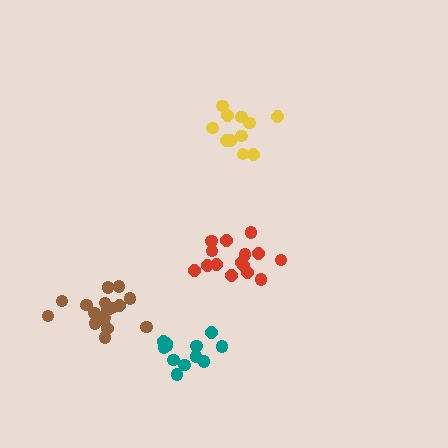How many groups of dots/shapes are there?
There are 4 groups.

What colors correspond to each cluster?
The clusters are colored: yellow, red, brown, teal.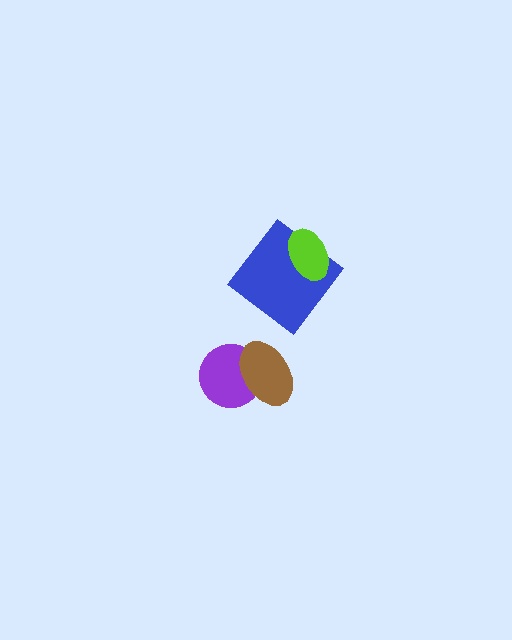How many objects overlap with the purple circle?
1 object overlaps with the purple circle.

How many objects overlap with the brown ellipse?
1 object overlaps with the brown ellipse.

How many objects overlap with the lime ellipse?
1 object overlaps with the lime ellipse.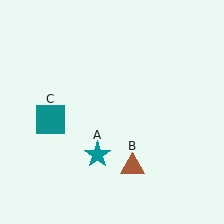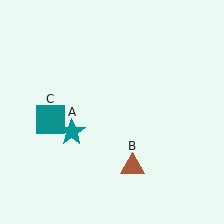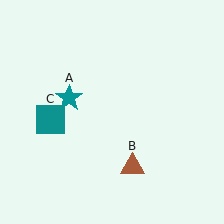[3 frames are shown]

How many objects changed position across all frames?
1 object changed position: teal star (object A).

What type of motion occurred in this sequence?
The teal star (object A) rotated clockwise around the center of the scene.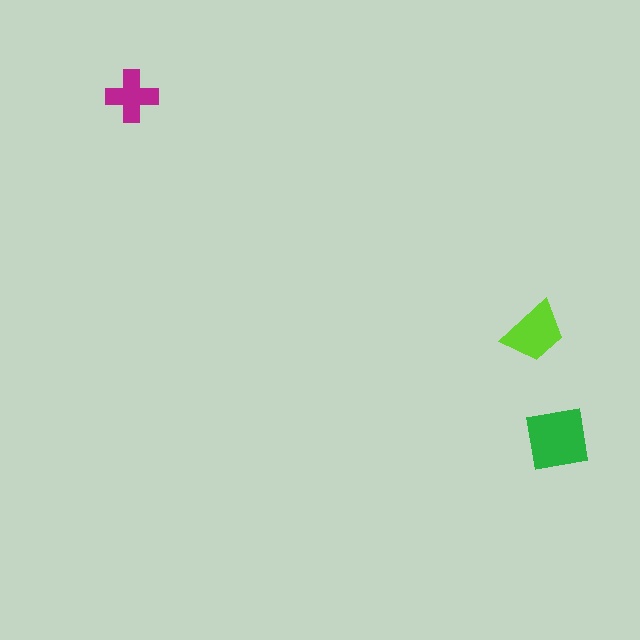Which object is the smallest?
The magenta cross.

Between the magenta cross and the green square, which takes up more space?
The green square.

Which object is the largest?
The green square.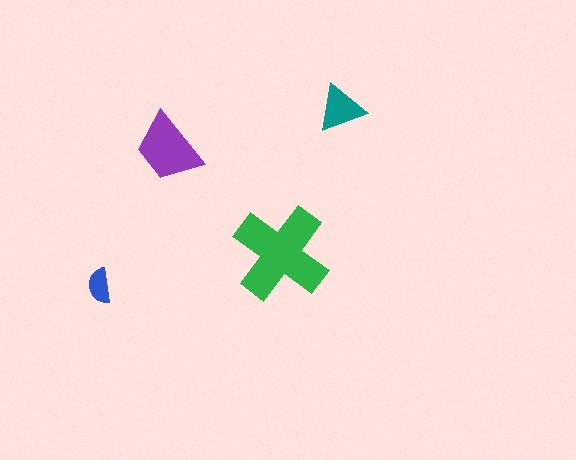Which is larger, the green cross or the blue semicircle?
The green cross.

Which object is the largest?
The green cross.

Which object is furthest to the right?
The teal triangle is rightmost.